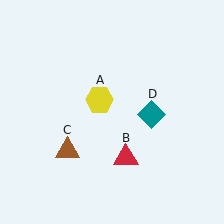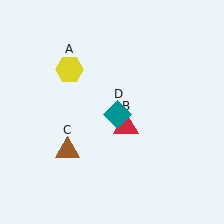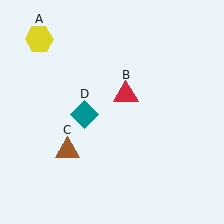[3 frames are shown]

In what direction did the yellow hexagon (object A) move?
The yellow hexagon (object A) moved up and to the left.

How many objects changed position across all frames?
3 objects changed position: yellow hexagon (object A), red triangle (object B), teal diamond (object D).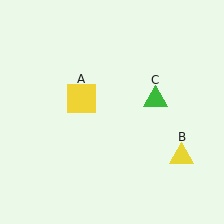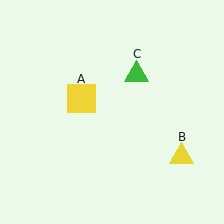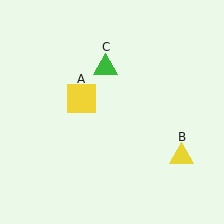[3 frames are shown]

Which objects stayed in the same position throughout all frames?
Yellow square (object A) and yellow triangle (object B) remained stationary.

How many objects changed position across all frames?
1 object changed position: green triangle (object C).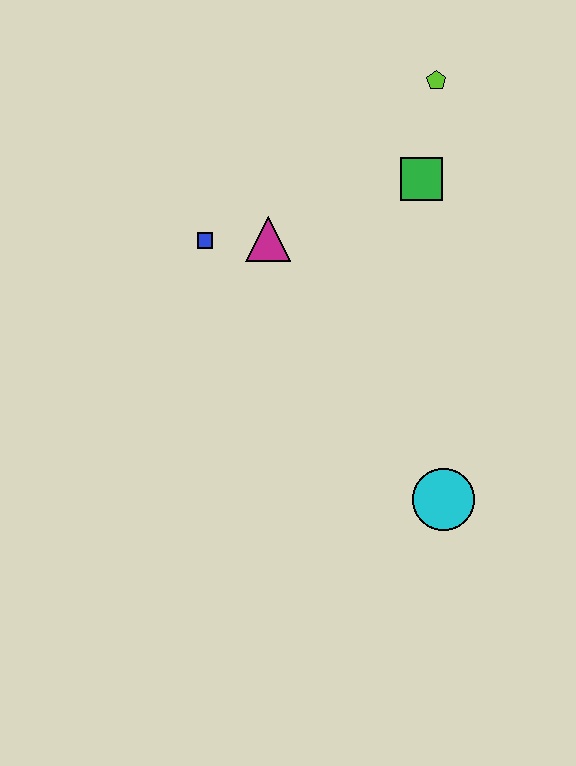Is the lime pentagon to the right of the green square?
Yes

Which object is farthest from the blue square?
The cyan circle is farthest from the blue square.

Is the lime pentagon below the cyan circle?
No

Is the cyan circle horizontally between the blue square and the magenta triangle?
No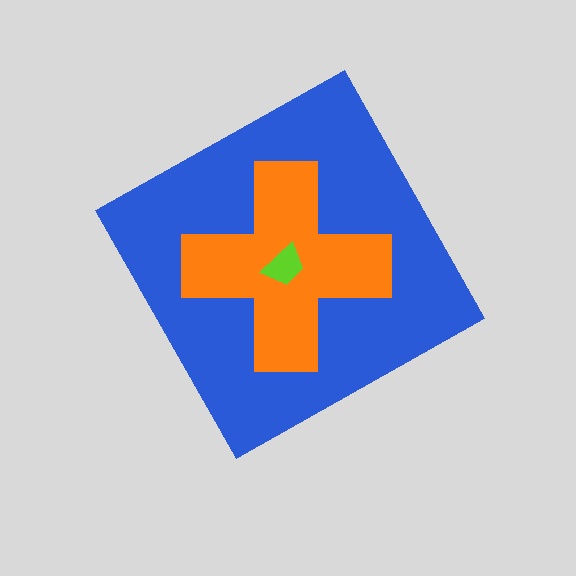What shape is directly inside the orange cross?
The lime trapezoid.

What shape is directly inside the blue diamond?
The orange cross.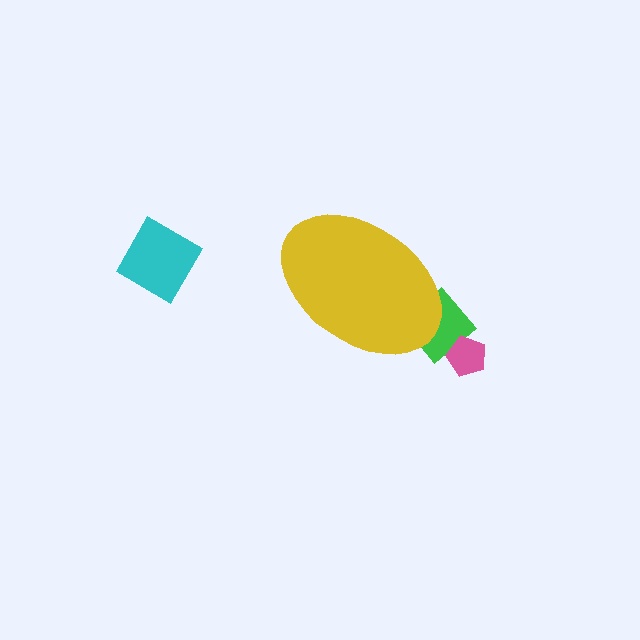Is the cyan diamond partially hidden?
No, the cyan diamond is fully visible.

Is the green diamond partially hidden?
Yes, the green diamond is partially hidden behind the yellow ellipse.